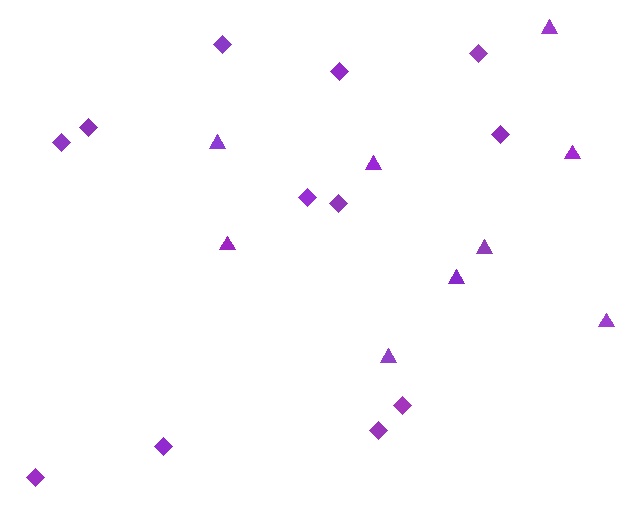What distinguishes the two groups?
There are 2 groups: one group of triangles (9) and one group of diamonds (12).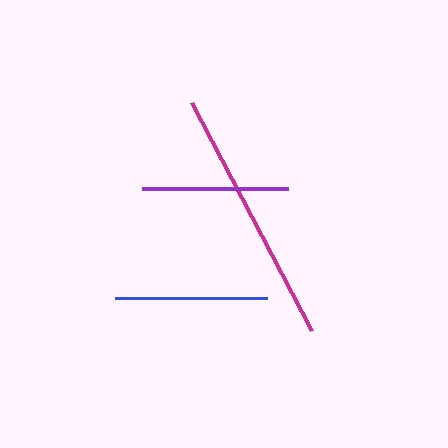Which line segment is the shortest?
The purple line is the shortest at approximately 145 pixels.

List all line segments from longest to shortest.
From longest to shortest: magenta, blue, purple.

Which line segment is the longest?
The magenta line is the longest at approximately 258 pixels.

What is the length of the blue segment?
The blue segment is approximately 152 pixels long.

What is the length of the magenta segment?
The magenta segment is approximately 258 pixels long.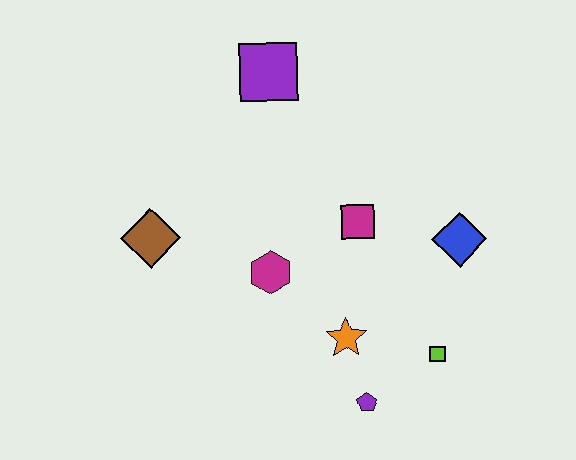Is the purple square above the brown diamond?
Yes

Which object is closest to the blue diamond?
The magenta square is closest to the blue diamond.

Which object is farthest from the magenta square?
The brown diamond is farthest from the magenta square.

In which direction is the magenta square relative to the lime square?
The magenta square is above the lime square.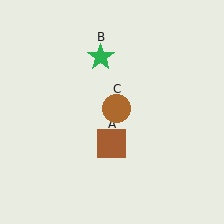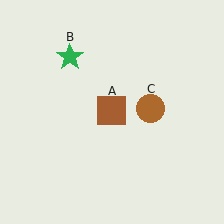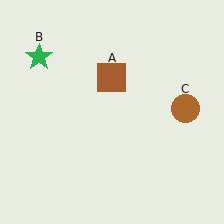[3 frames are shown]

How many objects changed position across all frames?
3 objects changed position: brown square (object A), green star (object B), brown circle (object C).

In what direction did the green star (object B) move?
The green star (object B) moved left.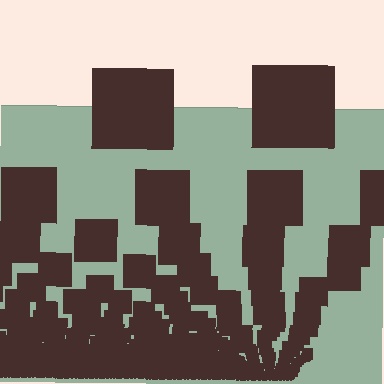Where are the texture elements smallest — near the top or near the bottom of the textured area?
Near the bottom.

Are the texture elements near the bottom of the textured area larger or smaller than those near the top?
Smaller. The gradient is inverted — elements near the bottom are smaller and denser.